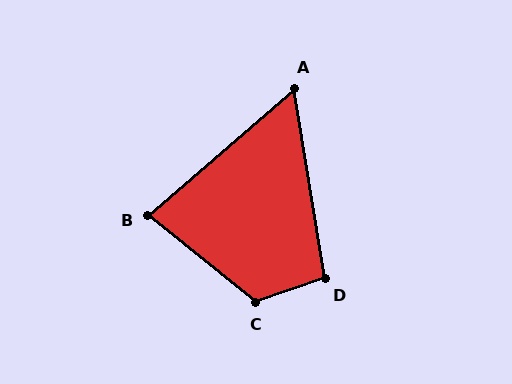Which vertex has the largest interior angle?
C, at approximately 122 degrees.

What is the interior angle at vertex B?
Approximately 80 degrees (acute).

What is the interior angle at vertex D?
Approximately 100 degrees (obtuse).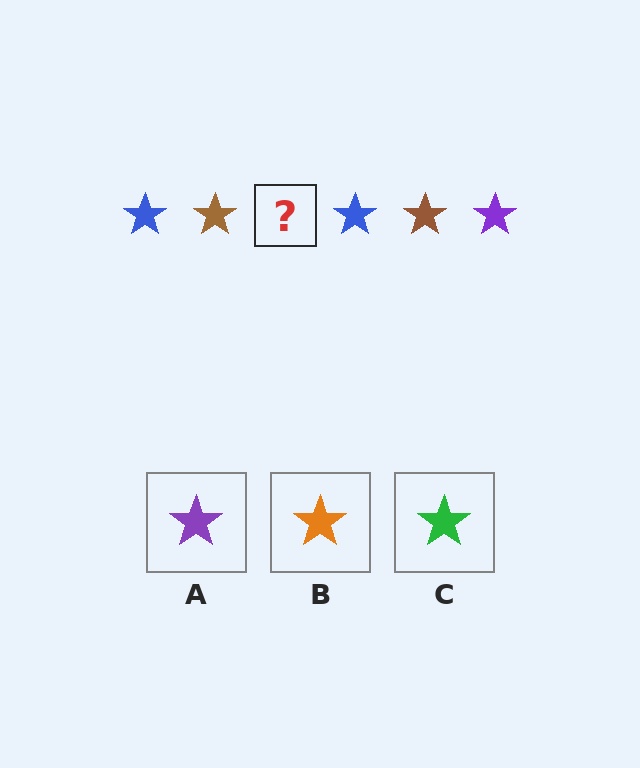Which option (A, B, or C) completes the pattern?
A.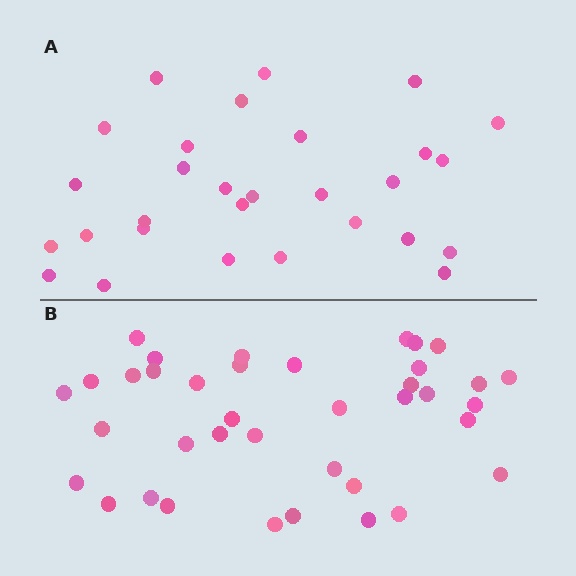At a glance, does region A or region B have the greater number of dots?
Region B (the bottom region) has more dots.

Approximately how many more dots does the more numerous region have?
Region B has roughly 8 or so more dots than region A.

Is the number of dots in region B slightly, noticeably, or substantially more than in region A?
Region B has noticeably more, but not dramatically so. The ratio is roughly 1.3 to 1.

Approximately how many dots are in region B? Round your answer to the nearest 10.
About 40 dots. (The exact count is 38, which rounds to 40.)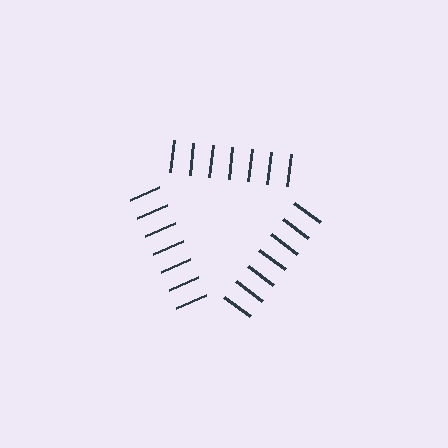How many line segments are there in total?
21 — 7 along each of the 3 edges.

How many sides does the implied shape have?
3 sides — the line-ends trace a triangle.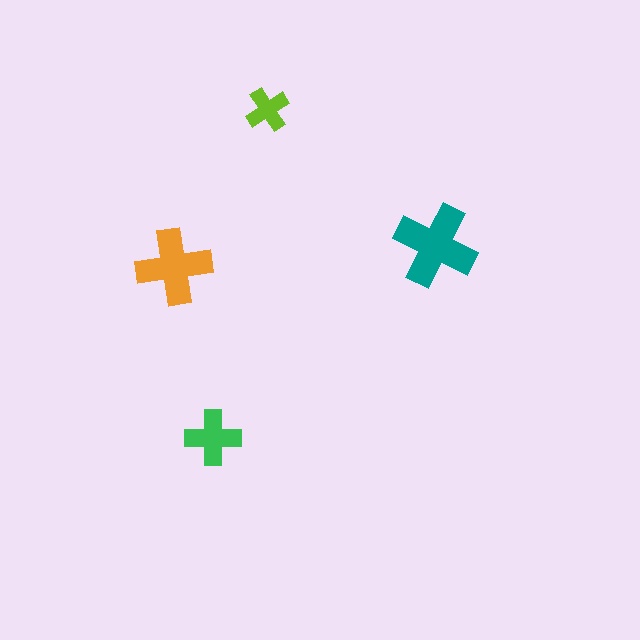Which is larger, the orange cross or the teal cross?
The teal one.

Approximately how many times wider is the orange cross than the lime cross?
About 1.5 times wider.